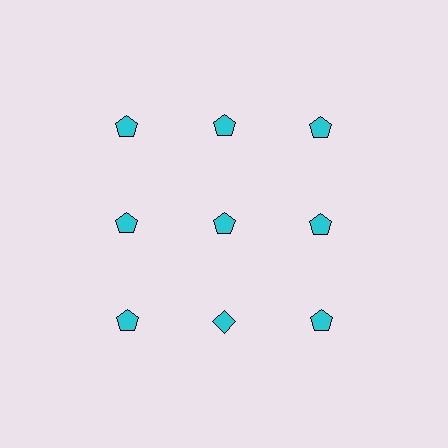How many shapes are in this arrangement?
There are 9 shapes arranged in a grid pattern.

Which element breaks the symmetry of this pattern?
The cyan diamond in the third row, second from left column breaks the symmetry. All other shapes are cyan pentagons.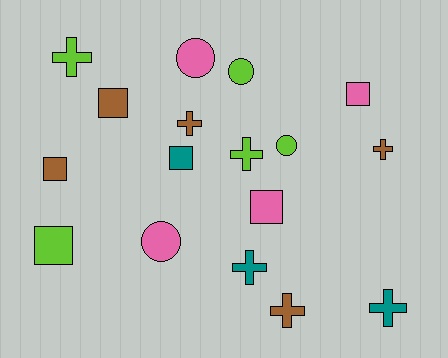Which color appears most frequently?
Lime, with 5 objects.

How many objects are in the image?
There are 17 objects.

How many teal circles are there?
There are no teal circles.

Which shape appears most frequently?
Cross, with 7 objects.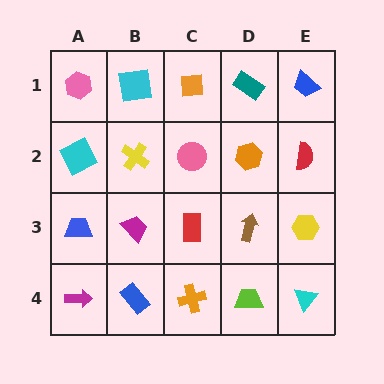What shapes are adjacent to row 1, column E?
A red semicircle (row 2, column E), a teal rectangle (row 1, column D).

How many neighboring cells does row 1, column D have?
3.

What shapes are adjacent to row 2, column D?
A teal rectangle (row 1, column D), a brown arrow (row 3, column D), a pink circle (row 2, column C), a red semicircle (row 2, column E).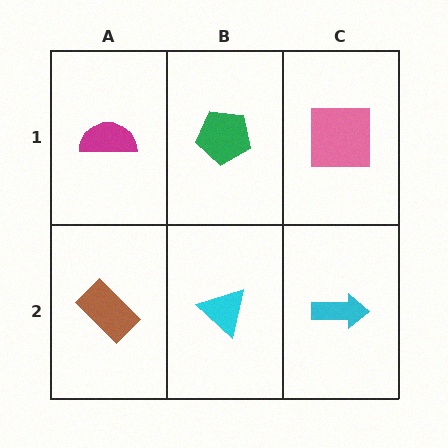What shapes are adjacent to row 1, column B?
A cyan triangle (row 2, column B), a magenta semicircle (row 1, column A), a pink square (row 1, column C).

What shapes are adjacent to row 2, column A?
A magenta semicircle (row 1, column A), a cyan triangle (row 2, column B).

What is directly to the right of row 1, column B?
A pink square.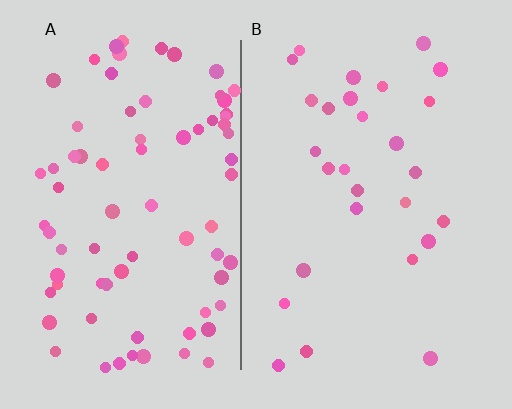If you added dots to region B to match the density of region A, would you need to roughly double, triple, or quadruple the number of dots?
Approximately triple.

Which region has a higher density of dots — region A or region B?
A (the left).